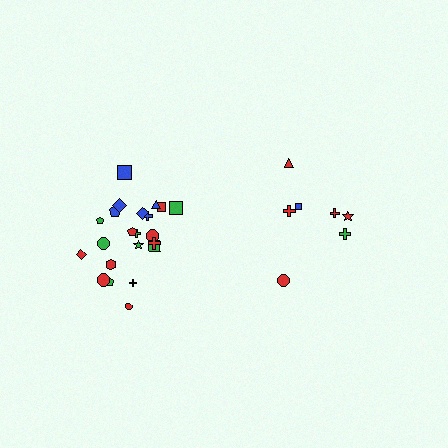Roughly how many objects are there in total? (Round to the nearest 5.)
Roughly 30 objects in total.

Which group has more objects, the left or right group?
The left group.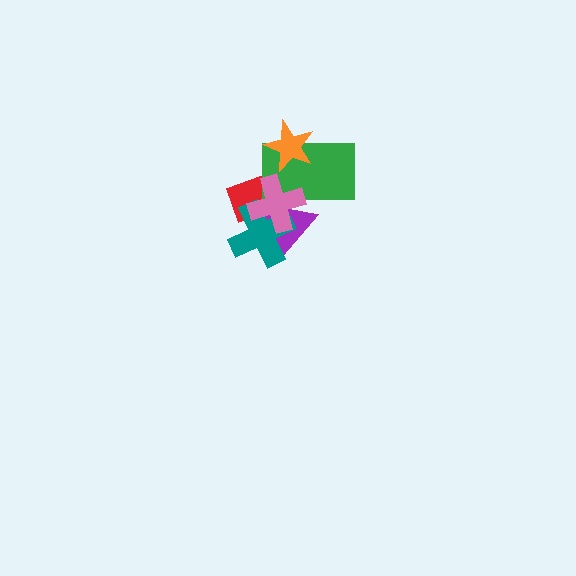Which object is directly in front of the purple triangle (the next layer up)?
The teal cross is directly in front of the purple triangle.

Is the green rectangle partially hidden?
Yes, it is partially covered by another shape.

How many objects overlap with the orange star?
1 object overlaps with the orange star.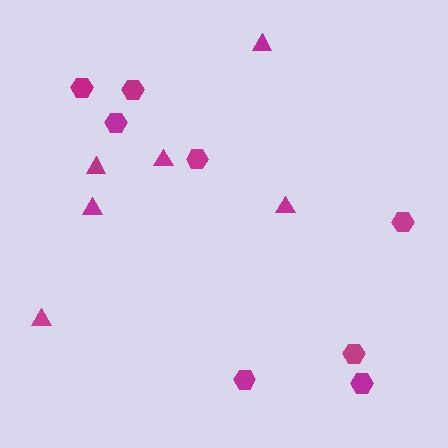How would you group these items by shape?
There are 2 groups: one group of triangles (6) and one group of hexagons (8).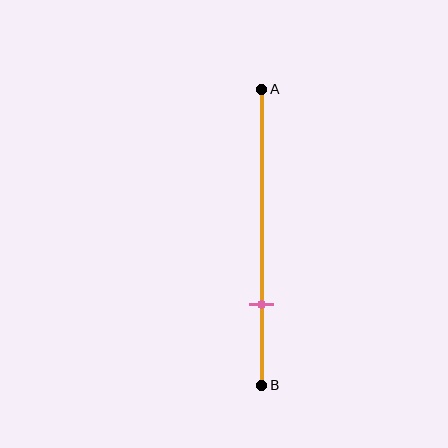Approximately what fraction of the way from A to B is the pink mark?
The pink mark is approximately 75% of the way from A to B.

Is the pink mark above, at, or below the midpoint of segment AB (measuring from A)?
The pink mark is below the midpoint of segment AB.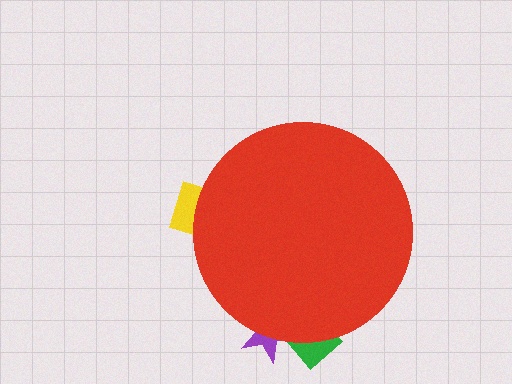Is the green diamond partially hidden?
Yes, the green diamond is partially hidden behind the red circle.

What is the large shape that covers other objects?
A red circle.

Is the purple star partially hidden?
Yes, the purple star is partially hidden behind the red circle.